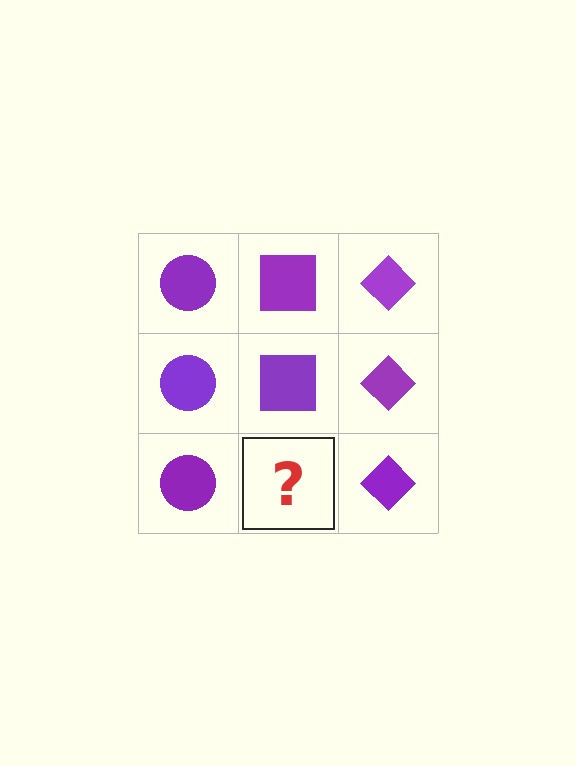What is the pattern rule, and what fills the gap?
The rule is that each column has a consistent shape. The gap should be filled with a purple square.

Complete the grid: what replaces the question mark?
The question mark should be replaced with a purple square.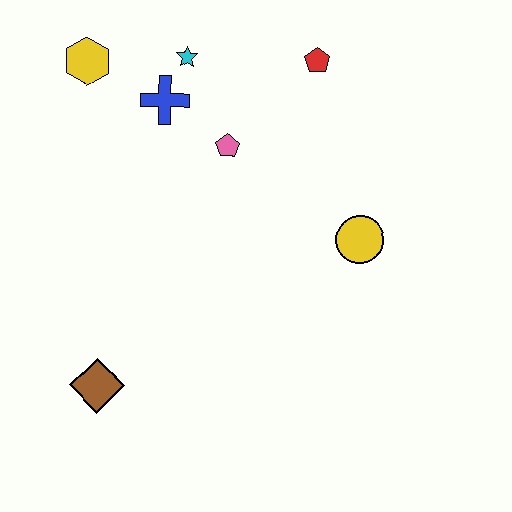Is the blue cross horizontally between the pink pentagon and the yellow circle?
No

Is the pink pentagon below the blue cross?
Yes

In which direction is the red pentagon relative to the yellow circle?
The red pentagon is above the yellow circle.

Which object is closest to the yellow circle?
The pink pentagon is closest to the yellow circle.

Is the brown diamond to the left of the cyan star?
Yes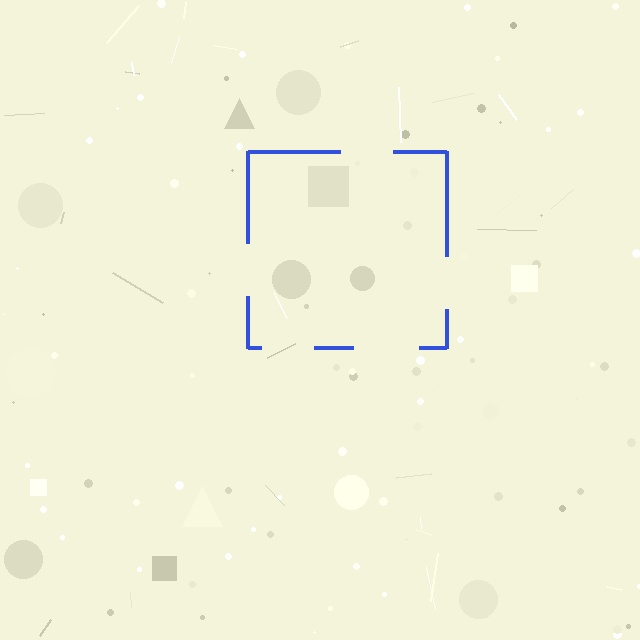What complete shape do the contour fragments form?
The contour fragments form a square.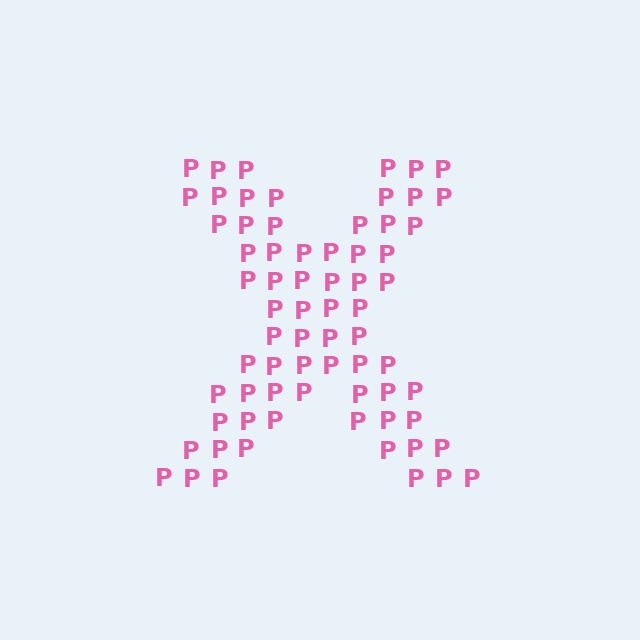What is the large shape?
The large shape is the letter X.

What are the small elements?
The small elements are letter P's.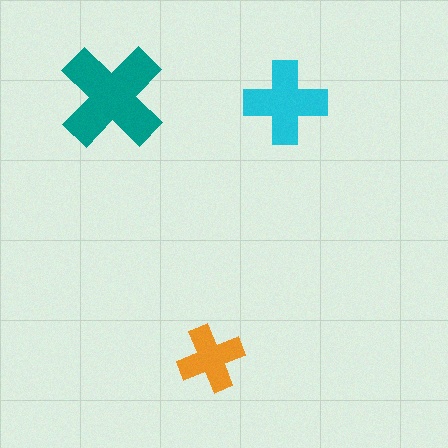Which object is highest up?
The teal cross is topmost.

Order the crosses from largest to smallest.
the teal one, the cyan one, the orange one.